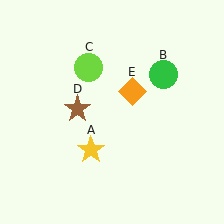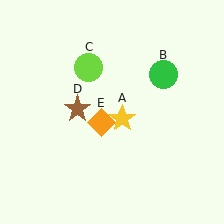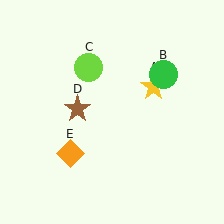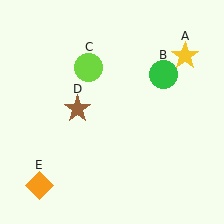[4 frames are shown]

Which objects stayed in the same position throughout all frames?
Green circle (object B) and lime circle (object C) and brown star (object D) remained stationary.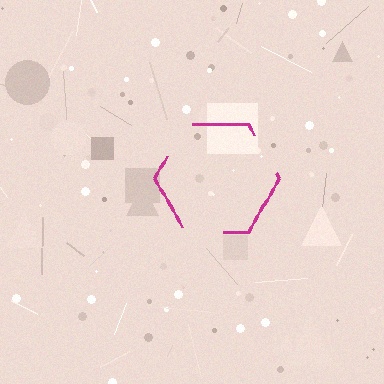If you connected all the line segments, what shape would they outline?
They would outline a hexagon.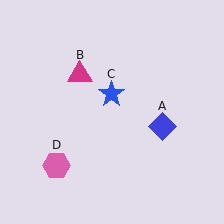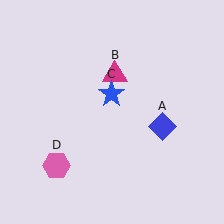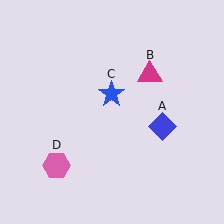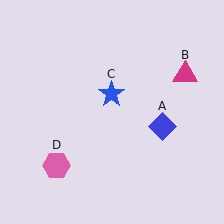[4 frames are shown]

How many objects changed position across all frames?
1 object changed position: magenta triangle (object B).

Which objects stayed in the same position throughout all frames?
Blue diamond (object A) and blue star (object C) and pink hexagon (object D) remained stationary.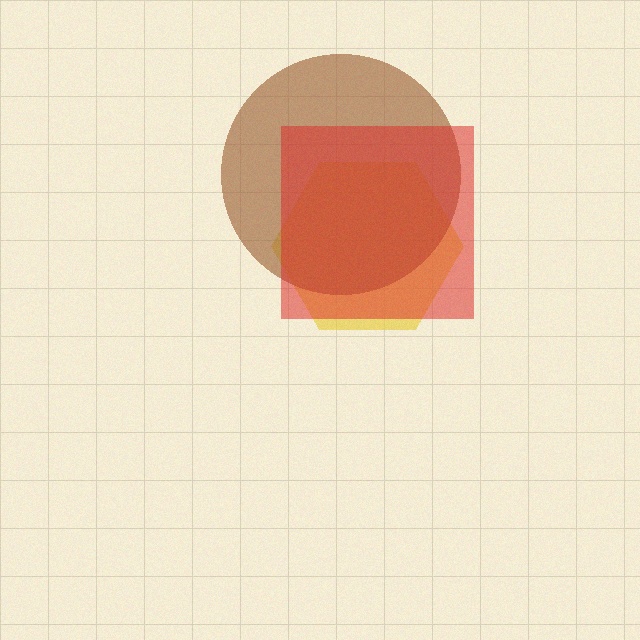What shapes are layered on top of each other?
The layered shapes are: a yellow hexagon, a brown circle, a red square.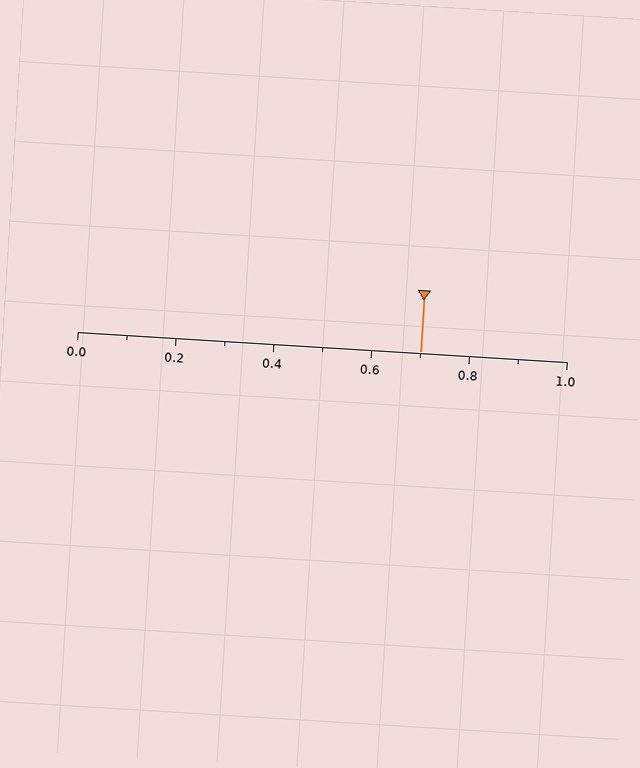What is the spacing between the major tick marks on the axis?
The major ticks are spaced 0.2 apart.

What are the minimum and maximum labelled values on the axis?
The axis runs from 0.0 to 1.0.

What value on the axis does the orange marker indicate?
The marker indicates approximately 0.7.